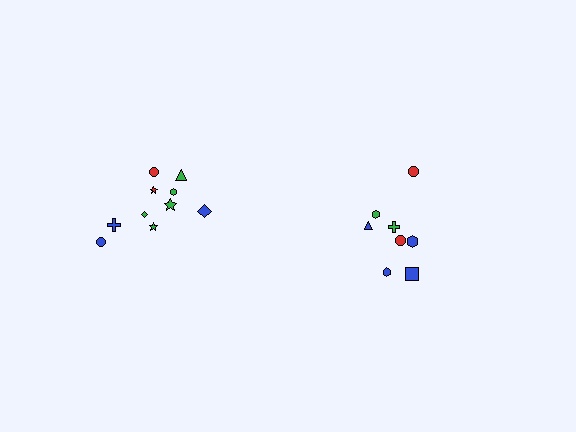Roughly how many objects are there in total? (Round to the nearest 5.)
Roughly 20 objects in total.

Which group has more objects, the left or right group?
The left group.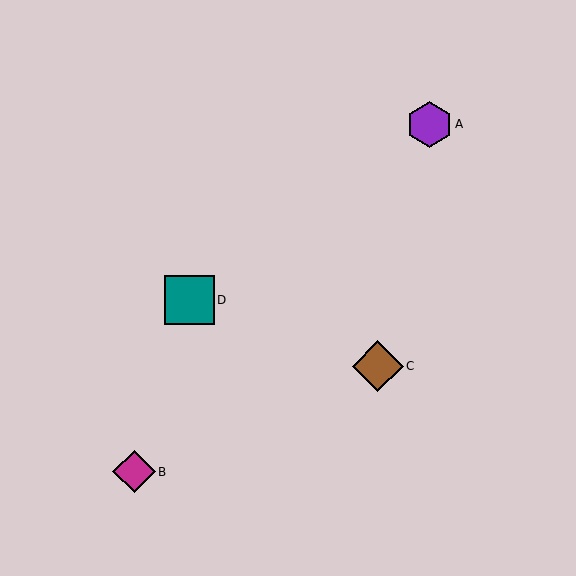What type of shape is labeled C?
Shape C is a brown diamond.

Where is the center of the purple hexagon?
The center of the purple hexagon is at (430, 124).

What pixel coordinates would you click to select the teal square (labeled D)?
Click at (190, 300) to select the teal square D.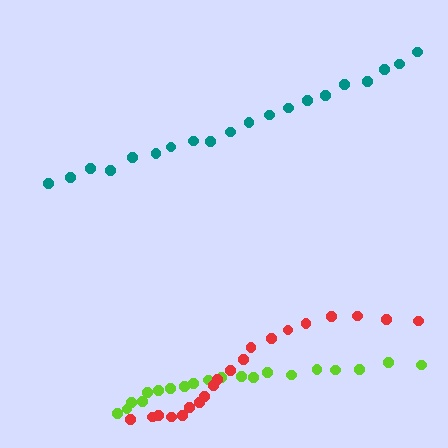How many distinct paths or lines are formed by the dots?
There are 3 distinct paths.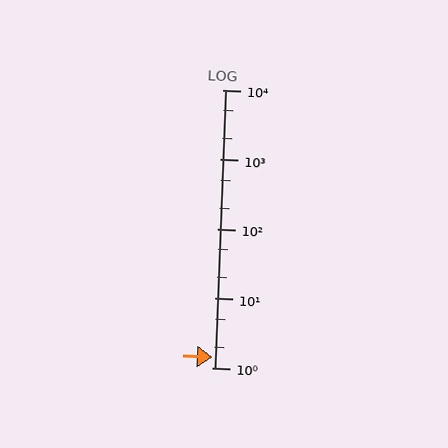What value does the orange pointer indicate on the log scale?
The pointer indicates approximately 1.4.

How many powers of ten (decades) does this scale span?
The scale spans 4 decades, from 1 to 10000.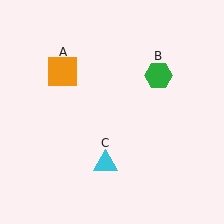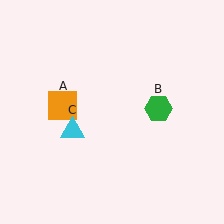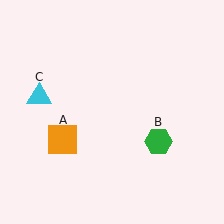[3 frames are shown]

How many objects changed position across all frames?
3 objects changed position: orange square (object A), green hexagon (object B), cyan triangle (object C).